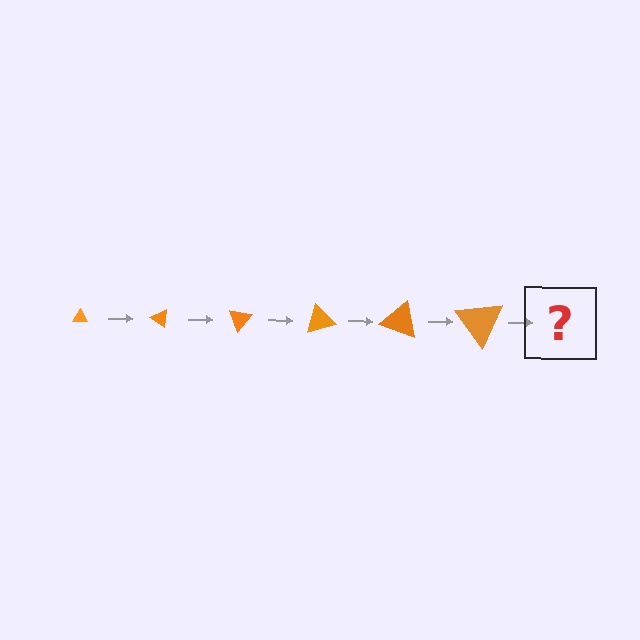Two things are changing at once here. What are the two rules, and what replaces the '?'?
The two rules are that the triangle grows larger each step and it rotates 35 degrees each step. The '?' should be a triangle, larger than the previous one and rotated 210 degrees from the start.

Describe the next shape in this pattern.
It should be a triangle, larger than the previous one and rotated 210 degrees from the start.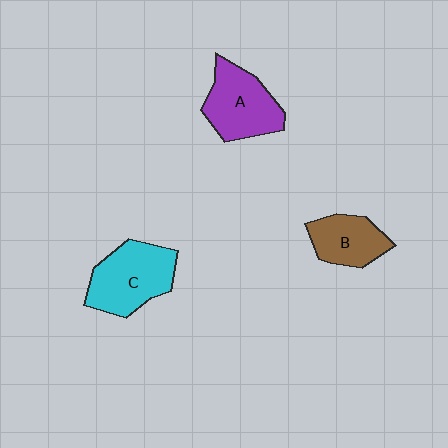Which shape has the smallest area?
Shape B (brown).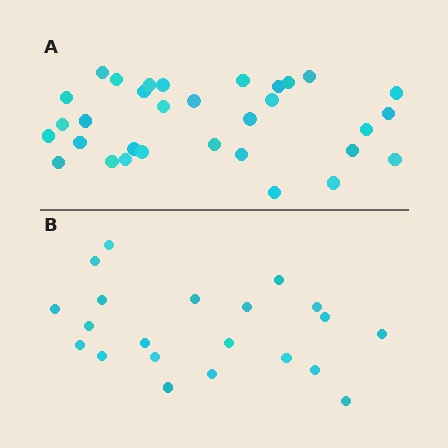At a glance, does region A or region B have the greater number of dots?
Region A (the top region) has more dots.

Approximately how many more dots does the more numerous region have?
Region A has roughly 12 or so more dots than region B.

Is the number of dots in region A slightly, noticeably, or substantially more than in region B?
Region A has substantially more. The ratio is roughly 1.5 to 1.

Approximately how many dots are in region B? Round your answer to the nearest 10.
About 20 dots. (The exact count is 21, which rounds to 20.)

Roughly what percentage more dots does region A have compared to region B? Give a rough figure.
About 50% more.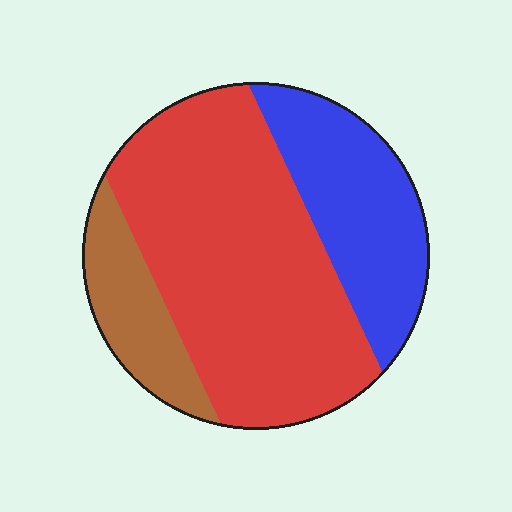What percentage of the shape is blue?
Blue takes up between a sixth and a third of the shape.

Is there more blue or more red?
Red.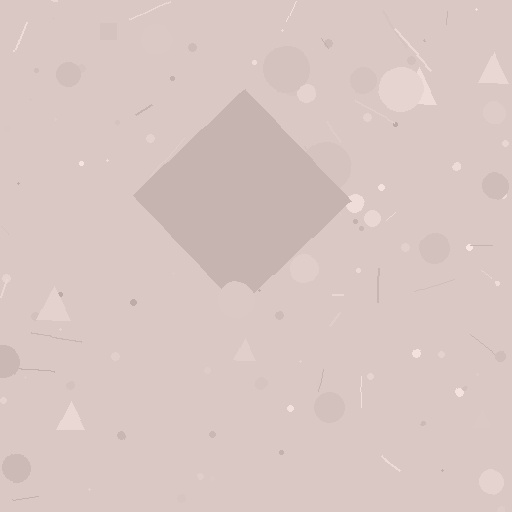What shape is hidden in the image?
A diamond is hidden in the image.